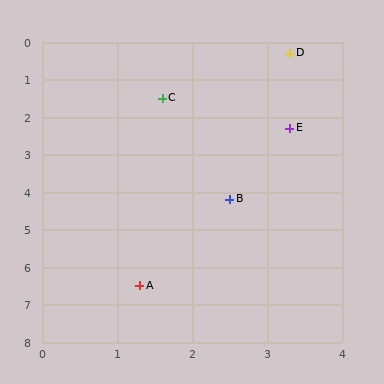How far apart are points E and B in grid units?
Points E and B are about 2.1 grid units apart.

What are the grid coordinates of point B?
Point B is at approximately (2.5, 4.2).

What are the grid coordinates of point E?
Point E is at approximately (3.3, 2.3).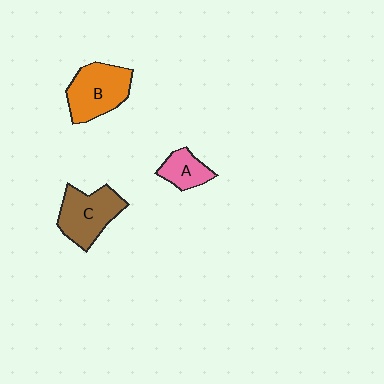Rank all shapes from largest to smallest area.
From largest to smallest: B (orange), C (brown), A (pink).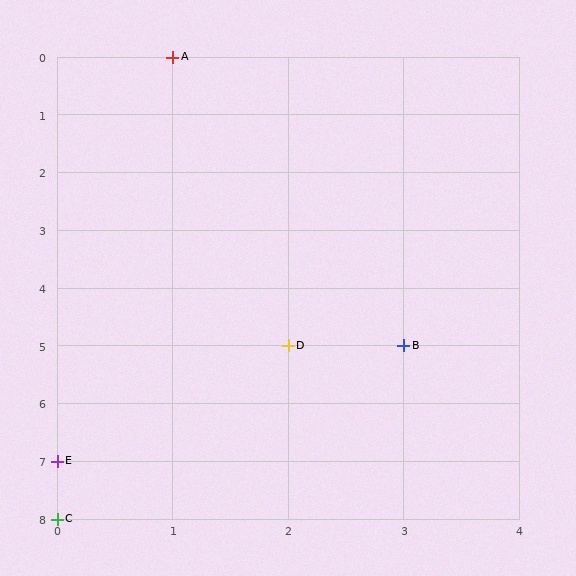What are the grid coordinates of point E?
Point E is at grid coordinates (0, 7).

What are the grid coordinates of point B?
Point B is at grid coordinates (3, 5).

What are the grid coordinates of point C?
Point C is at grid coordinates (0, 8).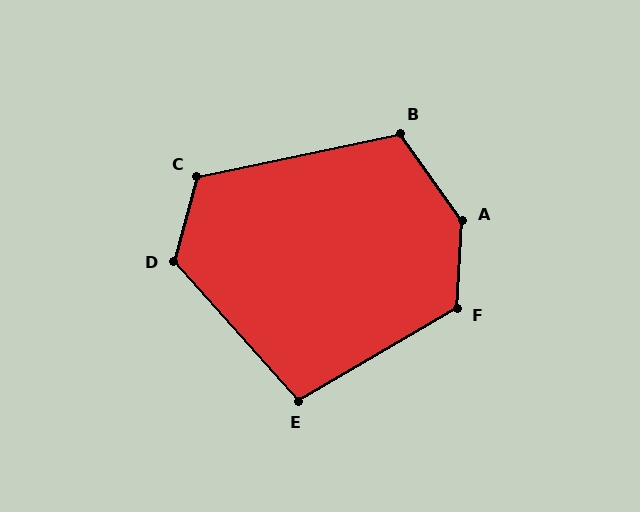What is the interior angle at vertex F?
Approximately 124 degrees (obtuse).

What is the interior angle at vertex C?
Approximately 117 degrees (obtuse).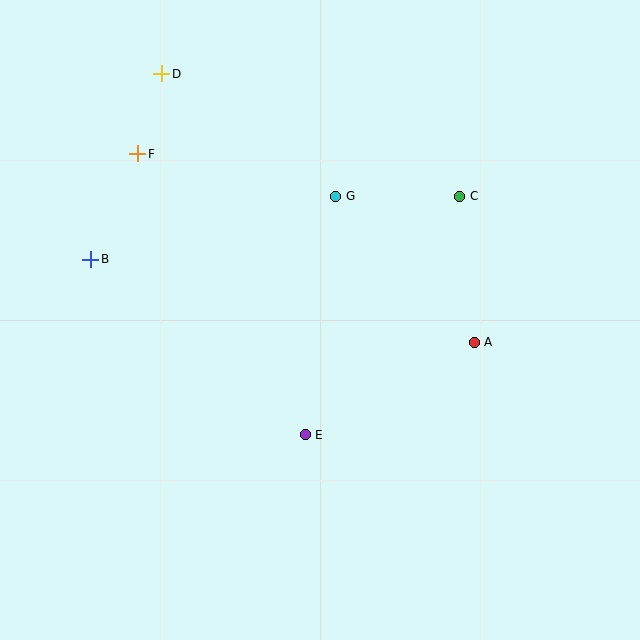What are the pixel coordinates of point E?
Point E is at (305, 435).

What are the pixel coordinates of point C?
Point C is at (460, 196).